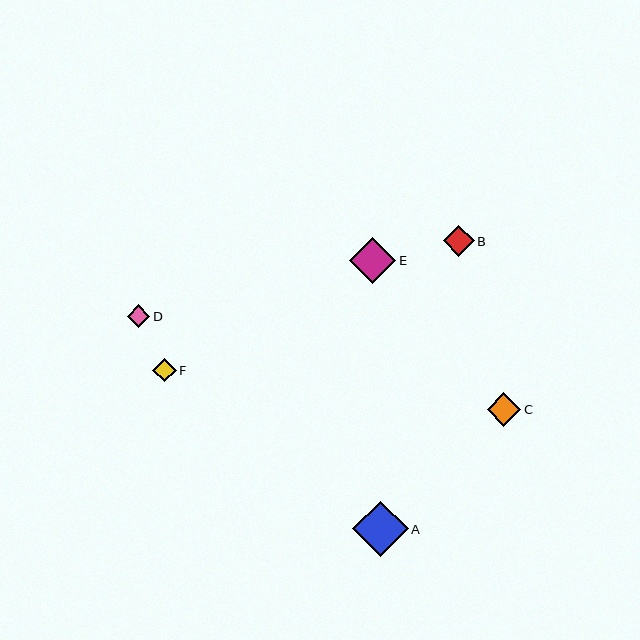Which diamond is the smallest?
Diamond D is the smallest with a size of approximately 23 pixels.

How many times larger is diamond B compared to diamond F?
Diamond B is approximately 1.3 times the size of diamond F.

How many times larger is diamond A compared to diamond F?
Diamond A is approximately 2.4 times the size of diamond F.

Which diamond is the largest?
Diamond A is the largest with a size of approximately 56 pixels.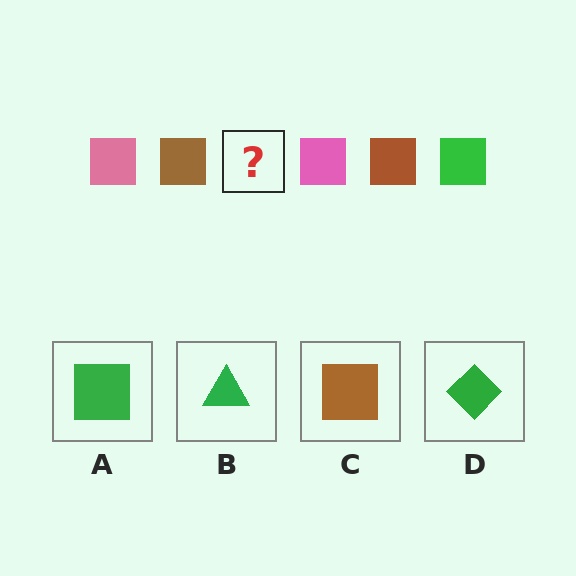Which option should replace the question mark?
Option A.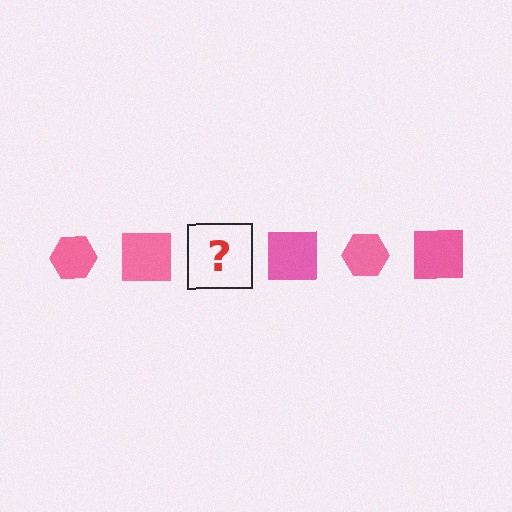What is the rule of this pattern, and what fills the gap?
The rule is that the pattern cycles through hexagon, square shapes in pink. The gap should be filled with a pink hexagon.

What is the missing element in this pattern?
The missing element is a pink hexagon.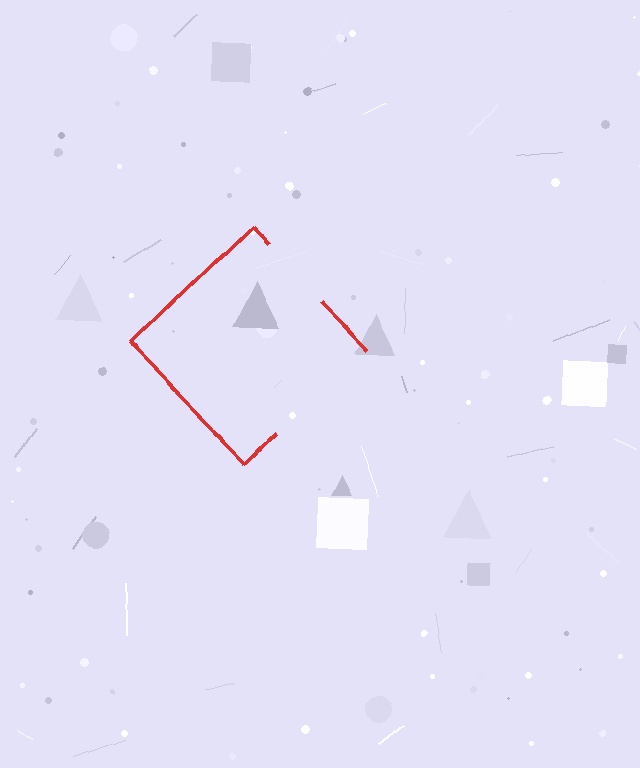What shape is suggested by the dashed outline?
The dashed outline suggests a diamond.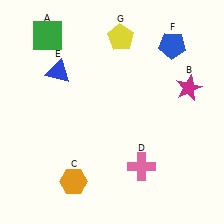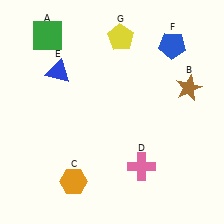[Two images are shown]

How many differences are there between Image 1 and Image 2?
There is 1 difference between the two images.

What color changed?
The star (B) changed from magenta in Image 1 to brown in Image 2.